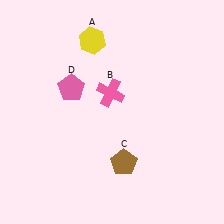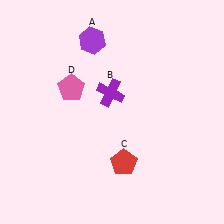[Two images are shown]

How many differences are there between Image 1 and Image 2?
There are 3 differences between the two images.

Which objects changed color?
A changed from yellow to purple. B changed from pink to purple. C changed from brown to red.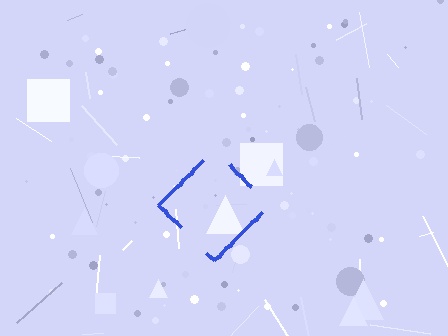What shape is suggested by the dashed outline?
The dashed outline suggests a diamond.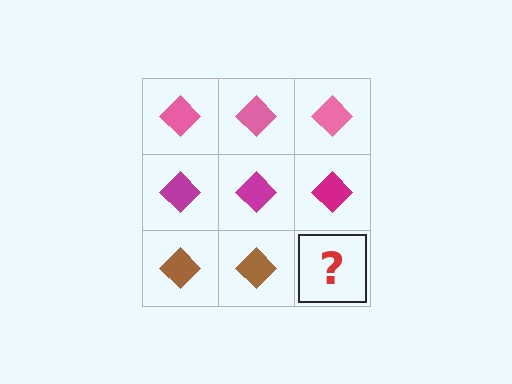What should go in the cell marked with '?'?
The missing cell should contain a brown diamond.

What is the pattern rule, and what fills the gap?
The rule is that each row has a consistent color. The gap should be filled with a brown diamond.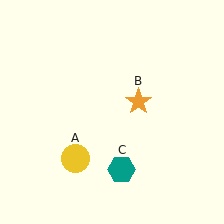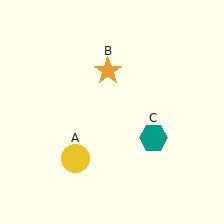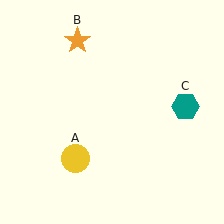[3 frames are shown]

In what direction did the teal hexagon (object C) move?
The teal hexagon (object C) moved up and to the right.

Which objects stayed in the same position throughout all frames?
Yellow circle (object A) remained stationary.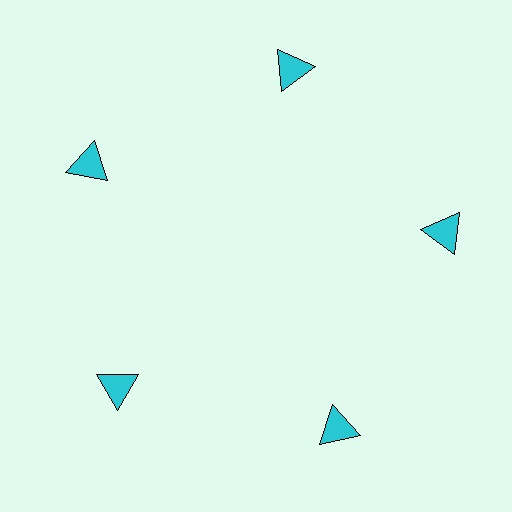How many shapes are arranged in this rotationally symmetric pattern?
There are 5 shapes, arranged in 5 groups of 1.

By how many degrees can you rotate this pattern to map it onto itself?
The pattern maps onto itself every 72 degrees of rotation.